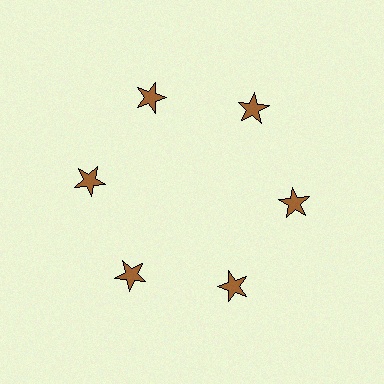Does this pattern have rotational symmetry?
Yes, this pattern has 6-fold rotational symmetry. It looks the same after rotating 60 degrees around the center.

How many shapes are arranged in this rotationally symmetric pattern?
There are 6 shapes, arranged in 6 groups of 1.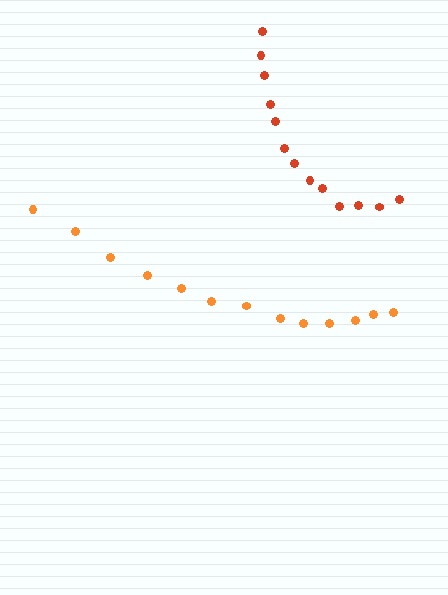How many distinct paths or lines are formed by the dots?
There are 2 distinct paths.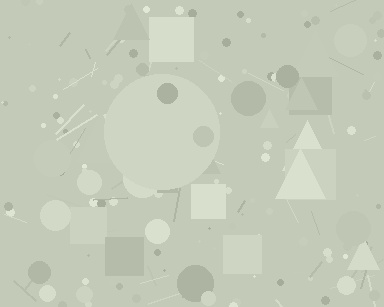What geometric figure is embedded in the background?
A circle is embedded in the background.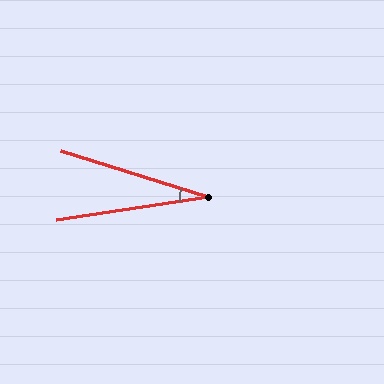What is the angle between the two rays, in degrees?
Approximately 26 degrees.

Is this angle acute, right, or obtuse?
It is acute.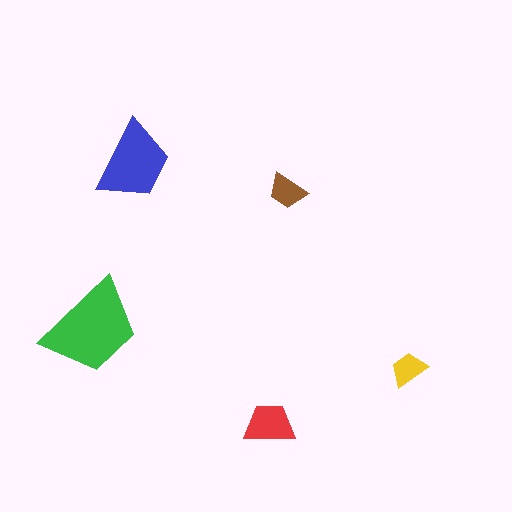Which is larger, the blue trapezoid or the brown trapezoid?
The blue one.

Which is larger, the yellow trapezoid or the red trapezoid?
The red one.